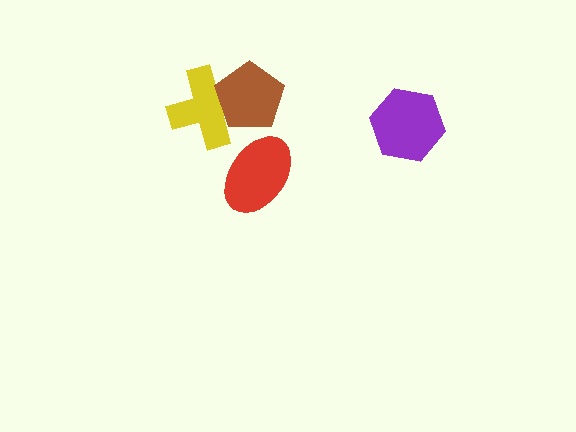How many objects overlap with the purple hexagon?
0 objects overlap with the purple hexagon.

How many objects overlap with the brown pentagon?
1 object overlaps with the brown pentagon.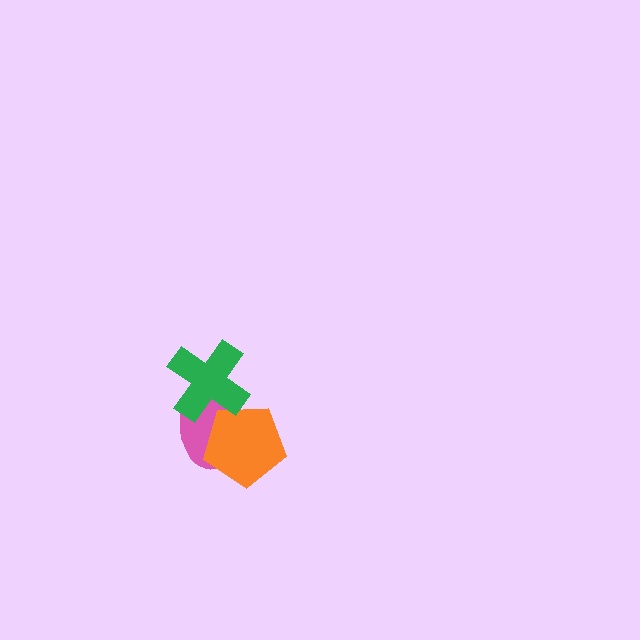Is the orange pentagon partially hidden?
Yes, it is partially covered by another shape.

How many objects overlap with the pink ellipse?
2 objects overlap with the pink ellipse.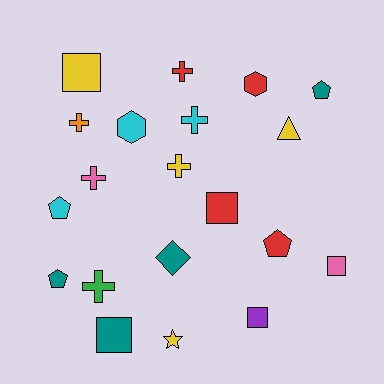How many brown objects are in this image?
There are no brown objects.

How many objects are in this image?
There are 20 objects.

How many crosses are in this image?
There are 6 crosses.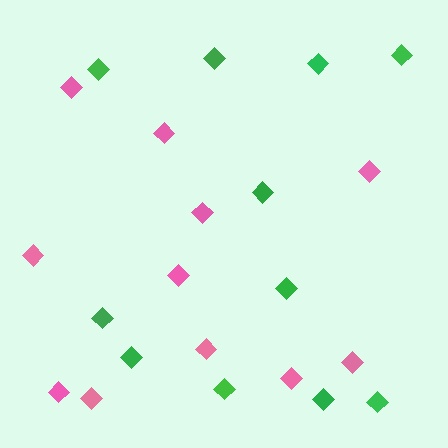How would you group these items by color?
There are 2 groups: one group of pink diamonds (11) and one group of green diamonds (11).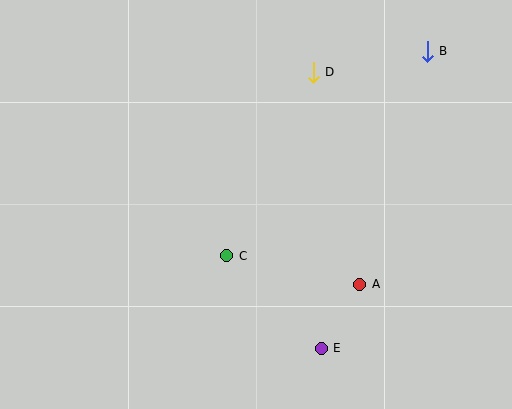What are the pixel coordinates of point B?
Point B is at (427, 51).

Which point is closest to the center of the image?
Point C at (227, 256) is closest to the center.